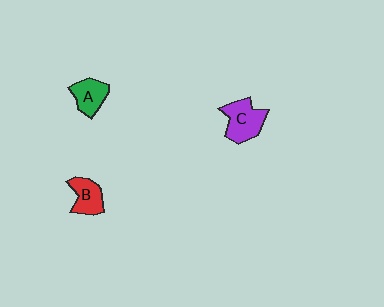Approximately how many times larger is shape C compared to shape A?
Approximately 1.3 times.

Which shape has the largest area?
Shape C (purple).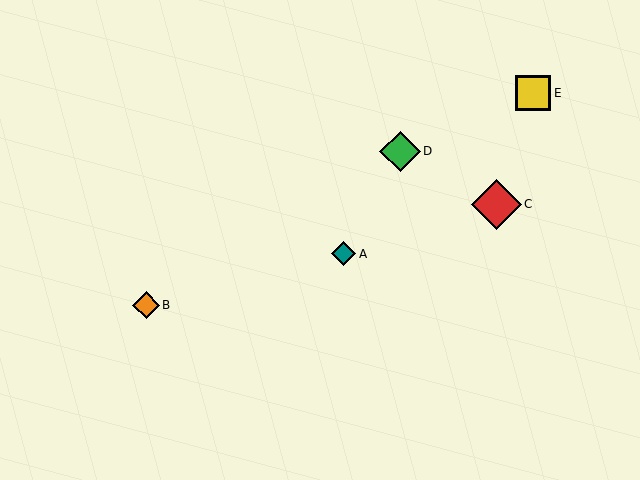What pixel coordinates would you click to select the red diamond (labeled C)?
Click at (496, 204) to select the red diamond C.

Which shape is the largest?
The red diamond (labeled C) is the largest.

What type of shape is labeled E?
Shape E is a yellow square.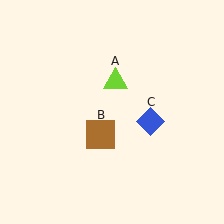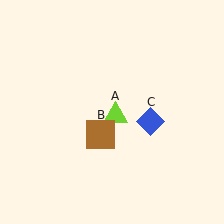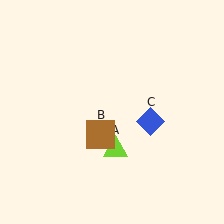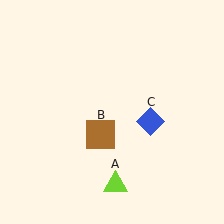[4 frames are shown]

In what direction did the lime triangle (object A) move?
The lime triangle (object A) moved down.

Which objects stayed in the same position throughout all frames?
Brown square (object B) and blue diamond (object C) remained stationary.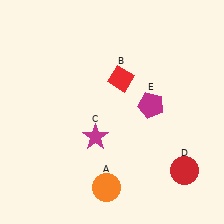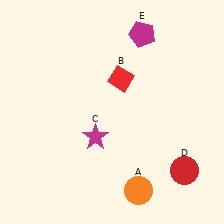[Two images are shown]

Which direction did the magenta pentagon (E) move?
The magenta pentagon (E) moved up.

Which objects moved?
The objects that moved are: the orange circle (A), the magenta pentagon (E).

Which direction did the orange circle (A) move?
The orange circle (A) moved right.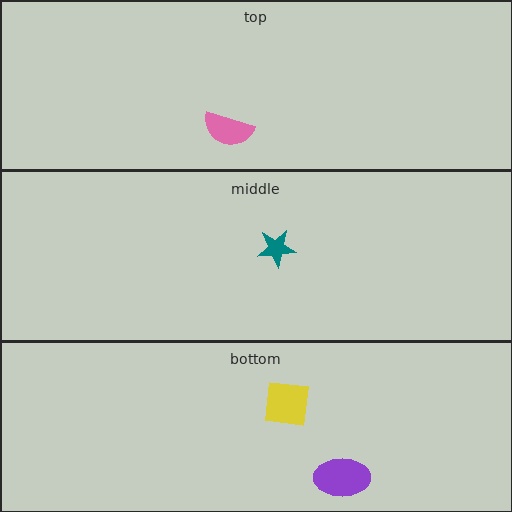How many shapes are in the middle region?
1.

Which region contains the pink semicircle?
The top region.